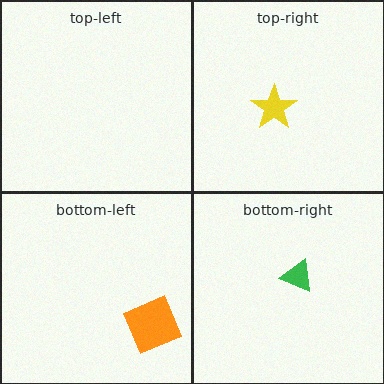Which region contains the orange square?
The bottom-left region.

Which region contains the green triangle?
The bottom-right region.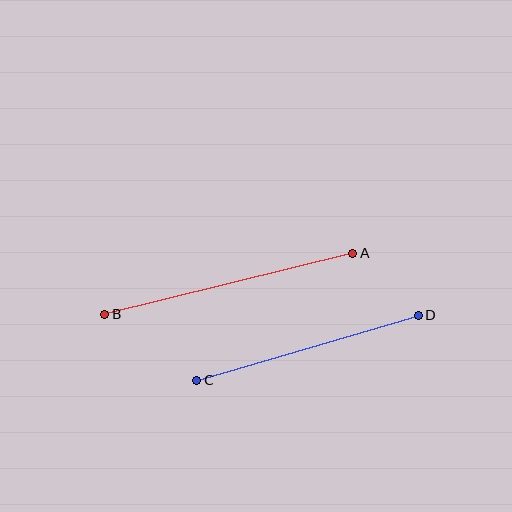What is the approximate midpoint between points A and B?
The midpoint is at approximately (229, 284) pixels.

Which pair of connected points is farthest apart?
Points A and B are farthest apart.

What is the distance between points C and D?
The distance is approximately 231 pixels.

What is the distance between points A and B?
The distance is approximately 256 pixels.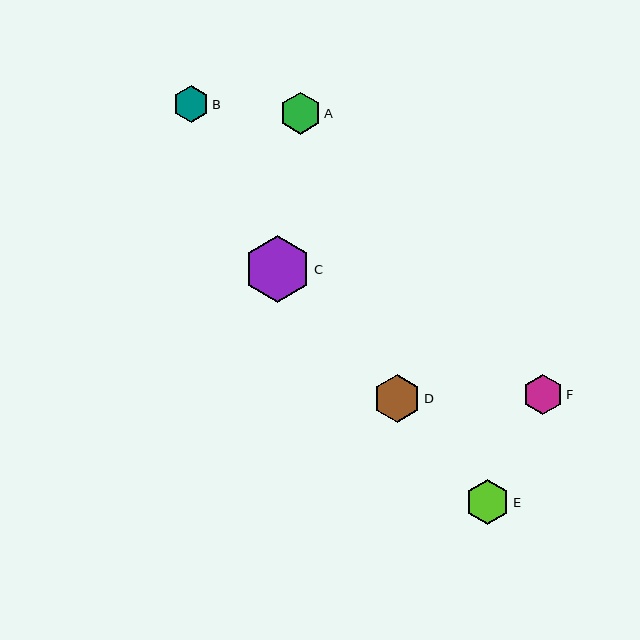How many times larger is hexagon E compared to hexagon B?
Hexagon E is approximately 1.2 times the size of hexagon B.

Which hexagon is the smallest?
Hexagon B is the smallest with a size of approximately 37 pixels.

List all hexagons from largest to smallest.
From largest to smallest: C, D, E, A, F, B.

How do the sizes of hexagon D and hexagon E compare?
Hexagon D and hexagon E are approximately the same size.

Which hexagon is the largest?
Hexagon C is the largest with a size of approximately 66 pixels.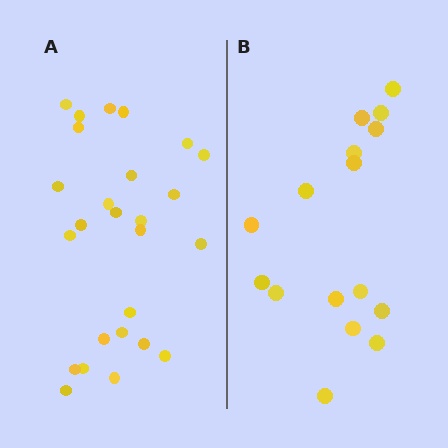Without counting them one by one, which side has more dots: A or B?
Region A (the left region) has more dots.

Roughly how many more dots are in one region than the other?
Region A has roughly 10 or so more dots than region B.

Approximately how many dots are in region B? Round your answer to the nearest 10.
About 20 dots. (The exact count is 16, which rounds to 20.)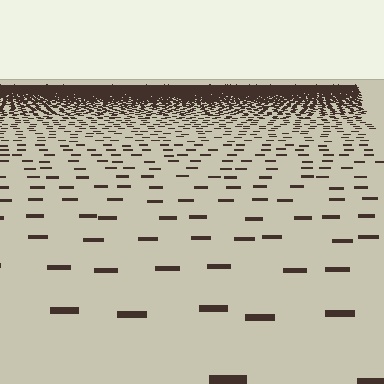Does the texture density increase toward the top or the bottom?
Density increases toward the top.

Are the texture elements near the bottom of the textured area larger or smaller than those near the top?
Larger. Near the bottom, elements are closer to the viewer and appear at a bigger on-screen size.